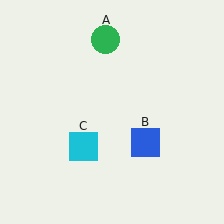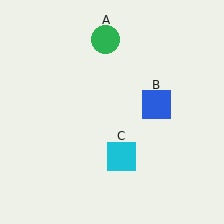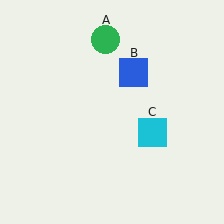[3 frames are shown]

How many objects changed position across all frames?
2 objects changed position: blue square (object B), cyan square (object C).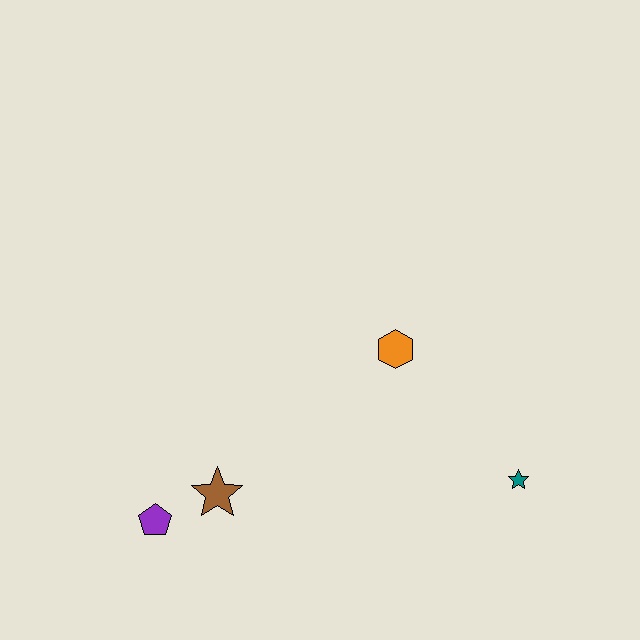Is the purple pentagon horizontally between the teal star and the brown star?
No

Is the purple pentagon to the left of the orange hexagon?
Yes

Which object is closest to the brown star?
The purple pentagon is closest to the brown star.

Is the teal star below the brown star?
No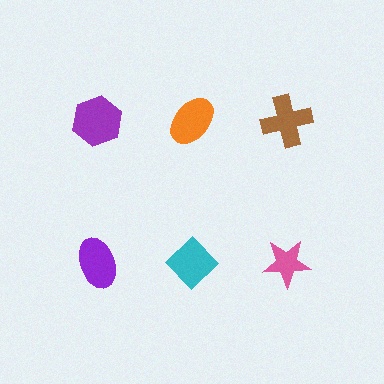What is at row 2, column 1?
A purple ellipse.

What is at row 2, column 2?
A cyan diamond.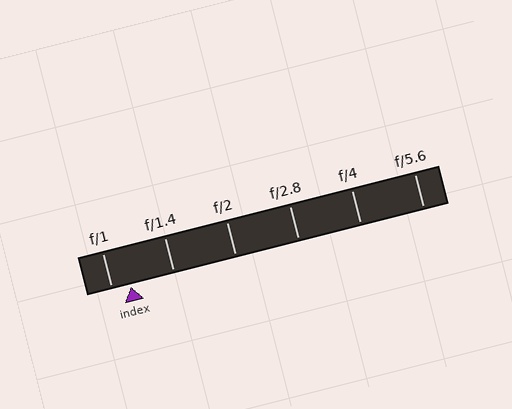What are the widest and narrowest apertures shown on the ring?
The widest aperture shown is f/1 and the narrowest is f/5.6.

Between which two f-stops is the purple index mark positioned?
The index mark is between f/1 and f/1.4.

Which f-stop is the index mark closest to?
The index mark is closest to f/1.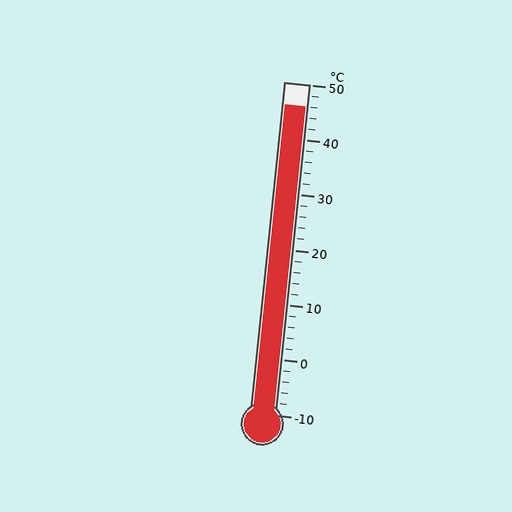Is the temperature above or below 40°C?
The temperature is above 40°C.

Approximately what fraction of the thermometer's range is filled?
The thermometer is filled to approximately 95% of its range.